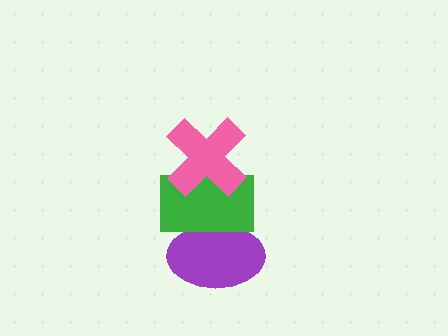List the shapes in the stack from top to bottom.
From top to bottom: the pink cross, the green rectangle, the purple ellipse.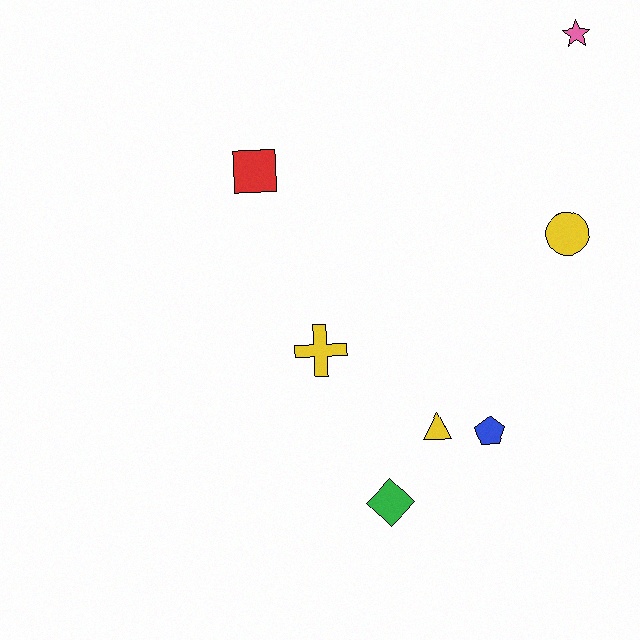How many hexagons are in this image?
There are no hexagons.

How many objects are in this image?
There are 7 objects.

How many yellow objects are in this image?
There are 3 yellow objects.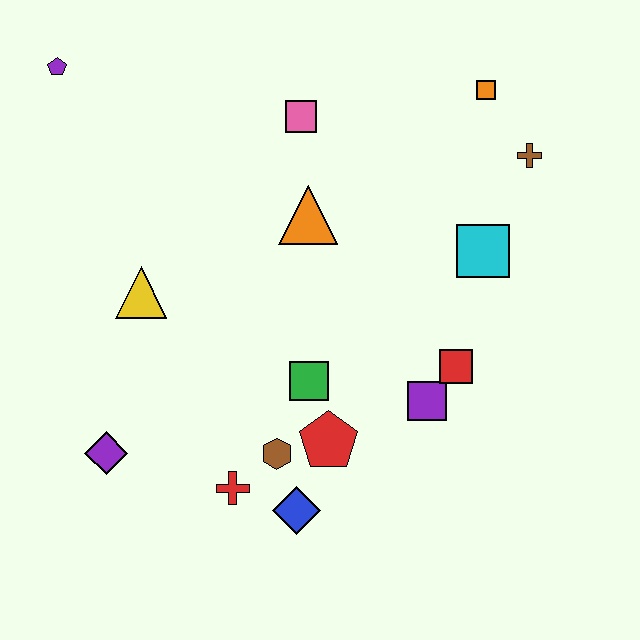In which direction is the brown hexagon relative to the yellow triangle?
The brown hexagon is below the yellow triangle.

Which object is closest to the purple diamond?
The red cross is closest to the purple diamond.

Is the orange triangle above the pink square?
No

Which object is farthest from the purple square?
The purple pentagon is farthest from the purple square.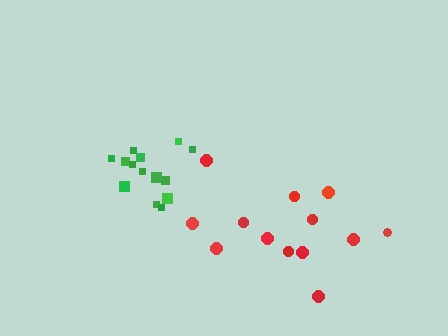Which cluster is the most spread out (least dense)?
Red.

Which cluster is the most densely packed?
Green.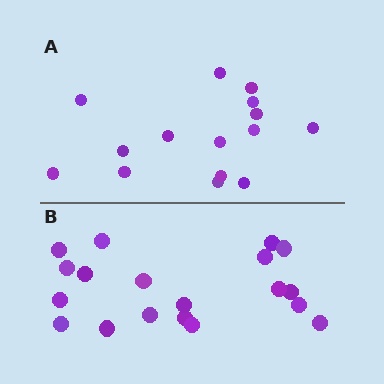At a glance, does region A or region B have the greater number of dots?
Region B (the bottom region) has more dots.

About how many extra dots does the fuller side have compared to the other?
Region B has about 4 more dots than region A.